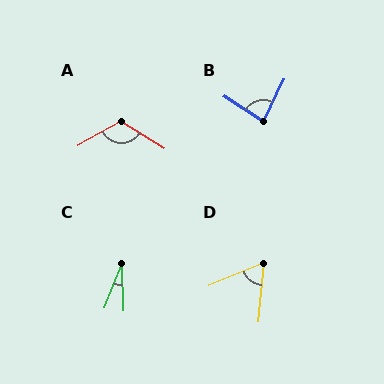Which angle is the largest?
A, at approximately 119 degrees.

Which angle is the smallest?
C, at approximately 24 degrees.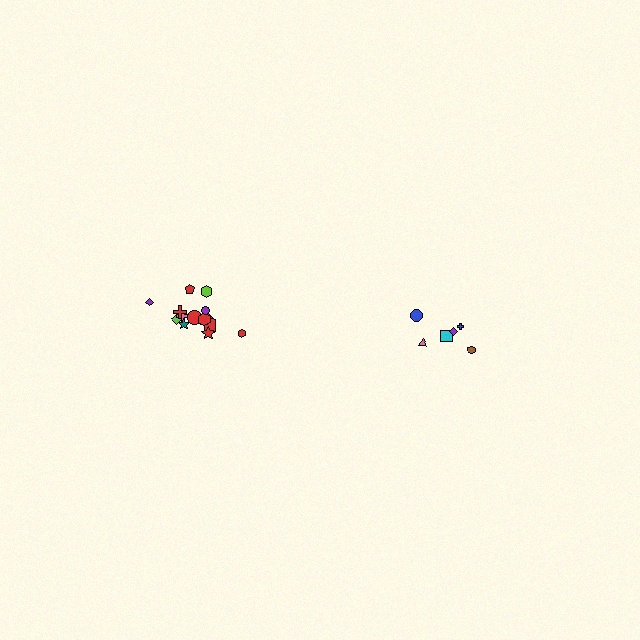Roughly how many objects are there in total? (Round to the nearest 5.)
Roughly 20 objects in total.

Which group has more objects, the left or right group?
The left group.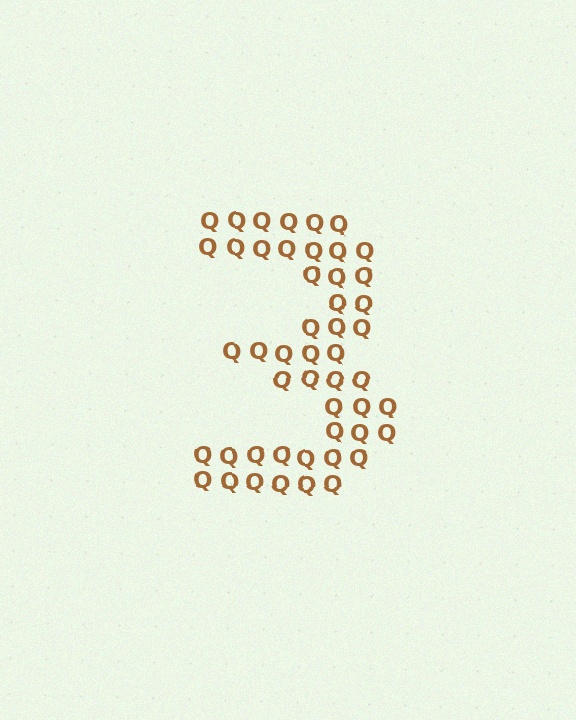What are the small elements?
The small elements are letter Q's.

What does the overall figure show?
The overall figure shows the digit 3.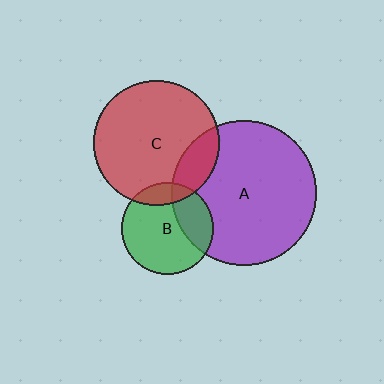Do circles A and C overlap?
Yes.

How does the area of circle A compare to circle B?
Approximately 2.5 times.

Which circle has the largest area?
Circle A (purple).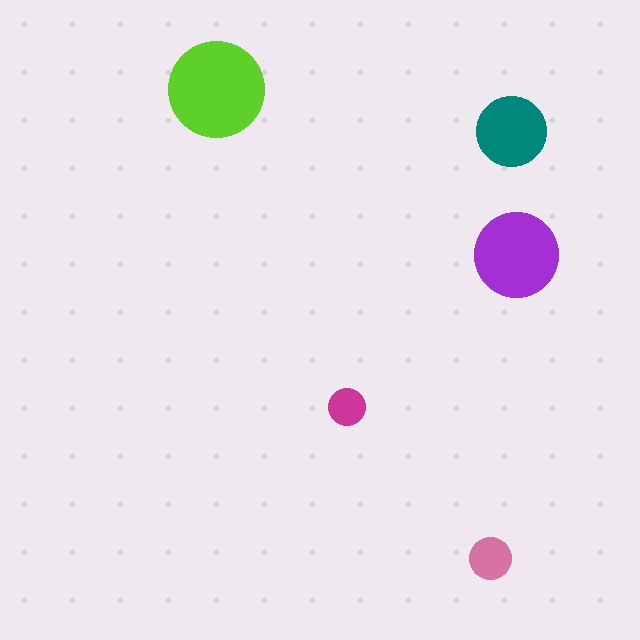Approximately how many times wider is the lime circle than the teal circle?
About 1.5 times wider.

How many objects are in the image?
There are 5 objects in the image.